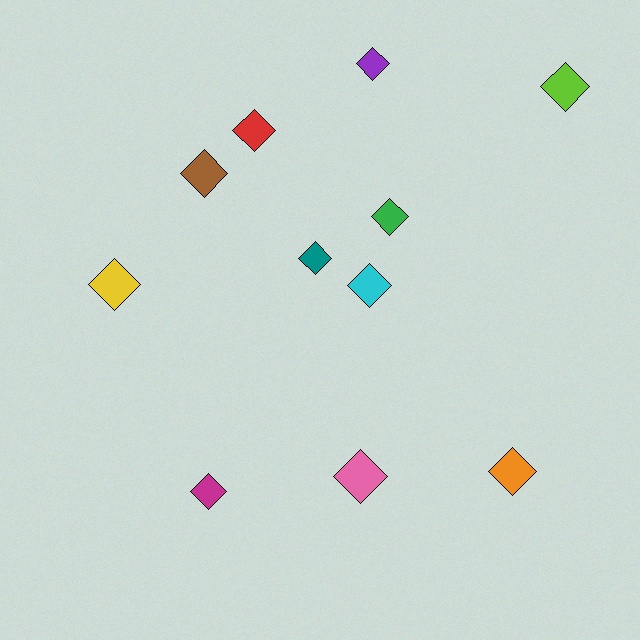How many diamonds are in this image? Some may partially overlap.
There are 11 diamonds.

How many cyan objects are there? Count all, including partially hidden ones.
There is 1 cyan object.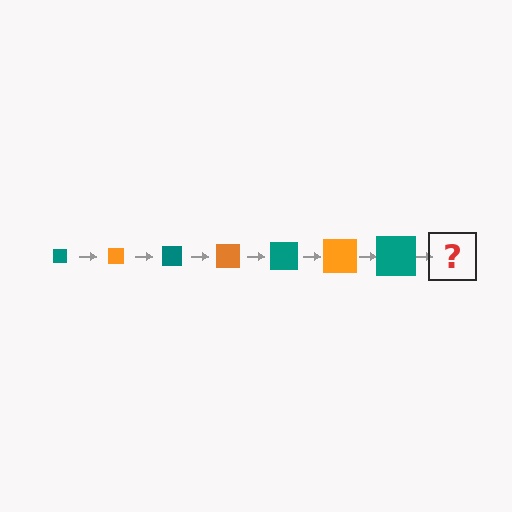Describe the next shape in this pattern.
It should be an orange square, larger than the previous one.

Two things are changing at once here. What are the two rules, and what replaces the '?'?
The two rules are that the square grows larger each step and the color cycles through teal and orange. The '?' should be an orange square, larger than the previous one.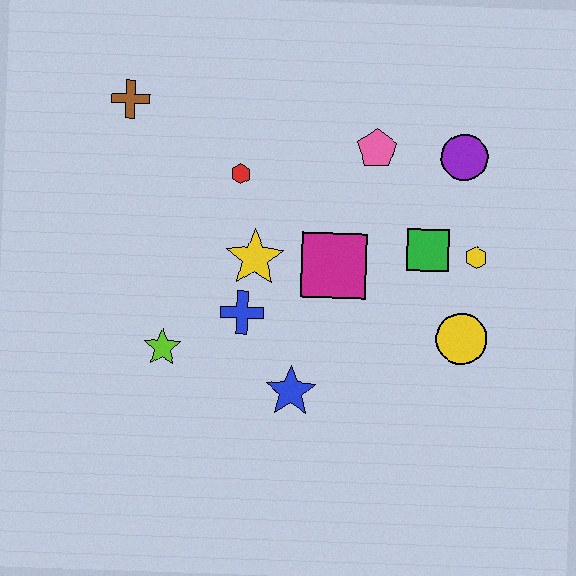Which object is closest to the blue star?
The blue cross is closest to the blue star.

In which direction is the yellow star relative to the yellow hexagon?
The yellow star is to the left of the yellow hexagon.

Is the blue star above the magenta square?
No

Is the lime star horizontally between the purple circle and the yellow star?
No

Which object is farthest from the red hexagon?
The yellow circle is farthest from the red hexagon.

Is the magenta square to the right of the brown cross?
Yes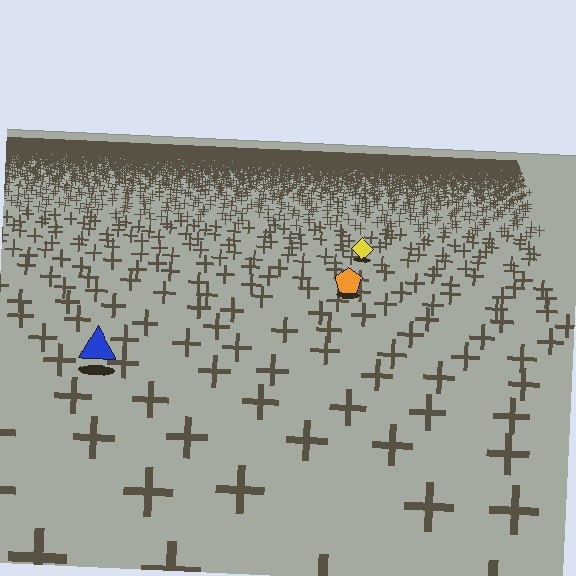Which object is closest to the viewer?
The blue triangle is closest. The texture marks near it are larger and more spread out.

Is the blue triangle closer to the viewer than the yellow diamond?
Yes. The blue triangle is closer — you can tell from the texture gradient: the ground texture is coarser near it.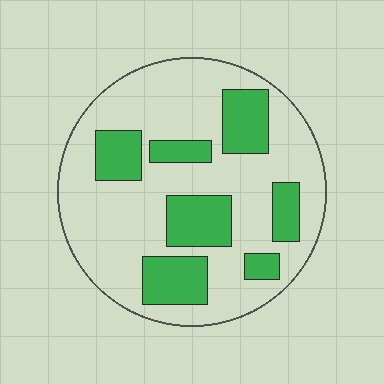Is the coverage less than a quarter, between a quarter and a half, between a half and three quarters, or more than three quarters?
Between a quarter and a half.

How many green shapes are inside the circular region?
7.